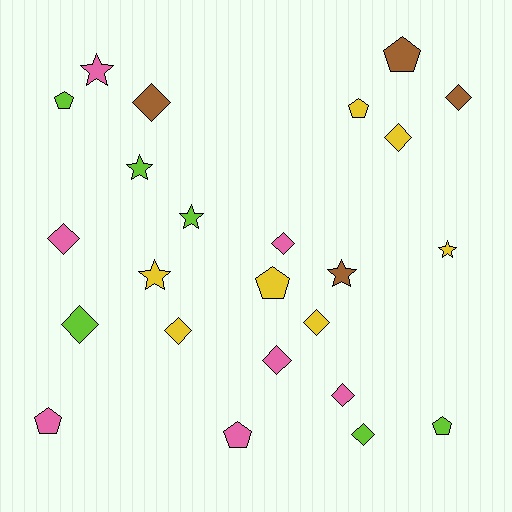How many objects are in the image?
There are 24 objects.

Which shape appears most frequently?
Diamond, with 11 objects.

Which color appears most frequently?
Pink, with 7 objects.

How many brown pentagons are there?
There is 1 brown pentagon.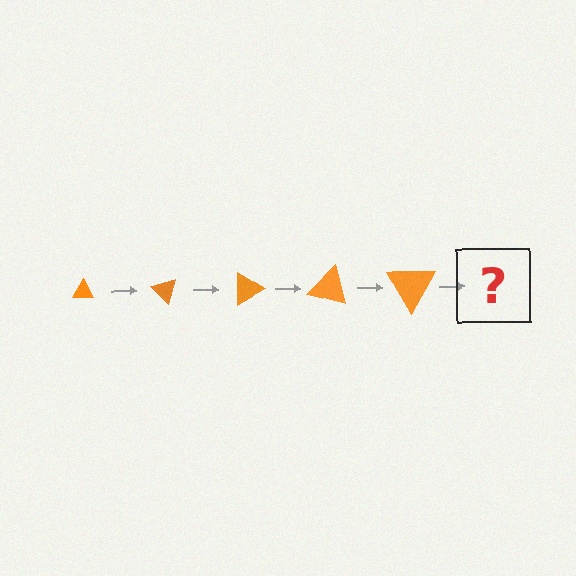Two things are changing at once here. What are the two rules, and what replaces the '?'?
The two rules are that the triangle grows larger each step and it rotates 45 degrees each step. The '?' should be a triangle, larger than the previous one and rotated 225 degrees from the start.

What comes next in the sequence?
The next element should be a triangle, larger than the previous one and rotated 225 degrees from the start.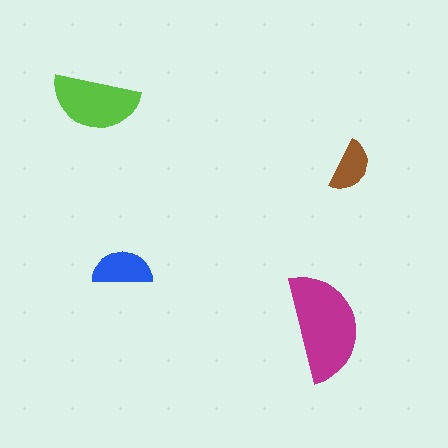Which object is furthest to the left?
The lime semicircle is leftmost.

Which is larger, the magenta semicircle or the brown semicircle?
The magenta one.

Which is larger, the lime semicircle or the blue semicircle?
The lime one.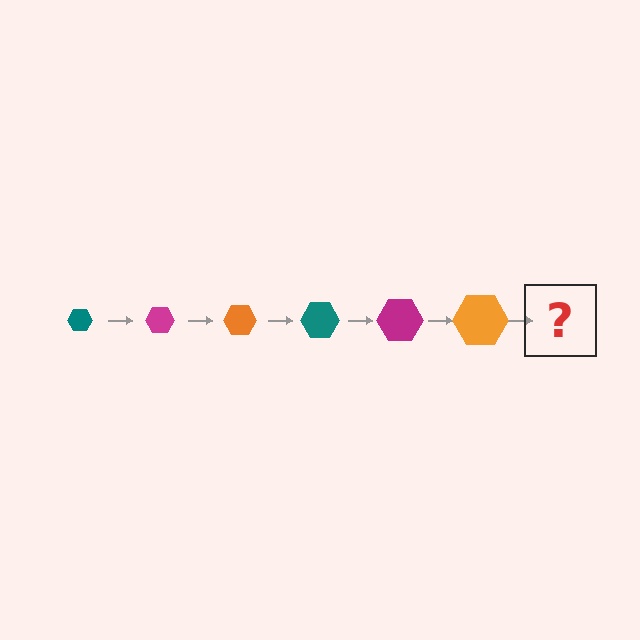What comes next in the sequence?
The next element should be a teal hexagon, larger than the previous one.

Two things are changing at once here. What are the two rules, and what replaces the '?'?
The two rules are that the hexagon grows larger each step and the color cycles through teal, magenta, and orange. The '?' should be a teal hexagon, larger than the previous one.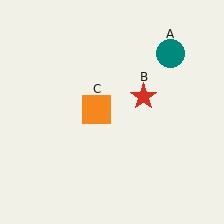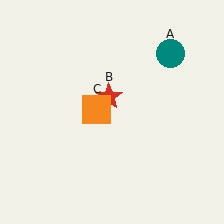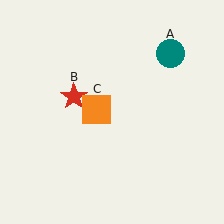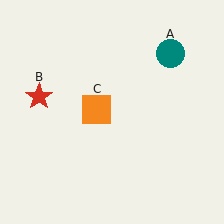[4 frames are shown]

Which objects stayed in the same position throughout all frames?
Teal circle (object A) and orange square (object C) remained stationary.